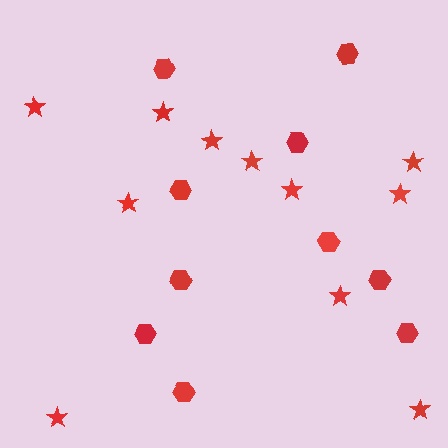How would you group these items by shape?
There are 2 groups: one group of stars (11) and one group of hexagons (10).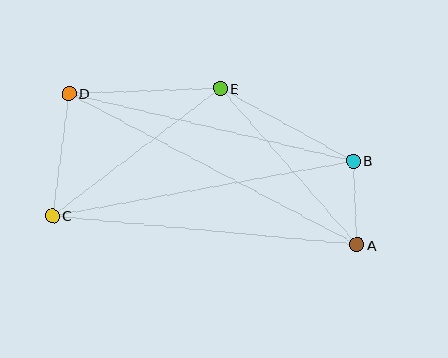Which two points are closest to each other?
Points A and B are closest to each other.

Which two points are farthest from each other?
Points A and D are farthest from each other.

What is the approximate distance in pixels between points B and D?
The distance between B and D is approximately 292 pixels.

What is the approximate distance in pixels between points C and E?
The distance between C and E is approximately 211 pixels.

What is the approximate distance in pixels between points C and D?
The distance between C and D is approximately 124 pixels.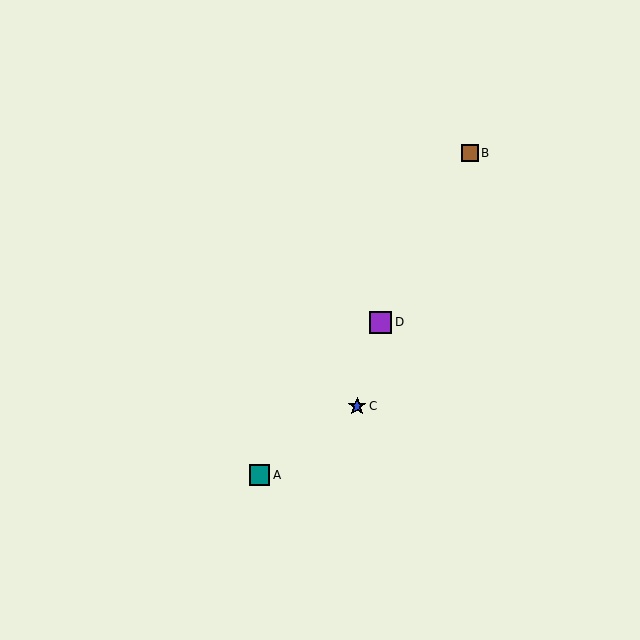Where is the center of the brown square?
The center of the brown square is at (470, 153).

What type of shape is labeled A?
Shape A is a teal square.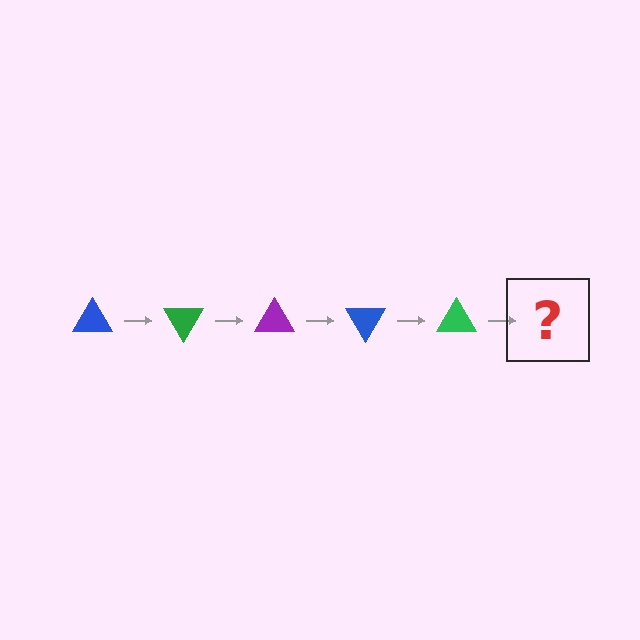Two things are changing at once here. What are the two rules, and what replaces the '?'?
The two rules are that it rotates 60 degrees each step and the color cycles through blue, green, and purple. The '?' should be a purple triangle, rotated 300 degrees from the start.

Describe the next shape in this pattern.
It should be a purple triangle, rotated 300 degrees from the start.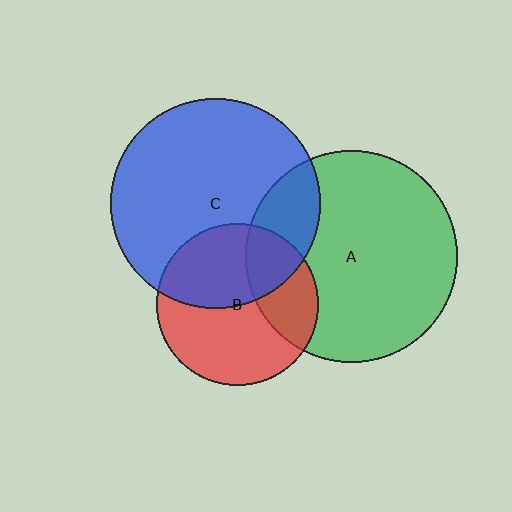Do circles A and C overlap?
Yes.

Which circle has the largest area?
Circle A (green).